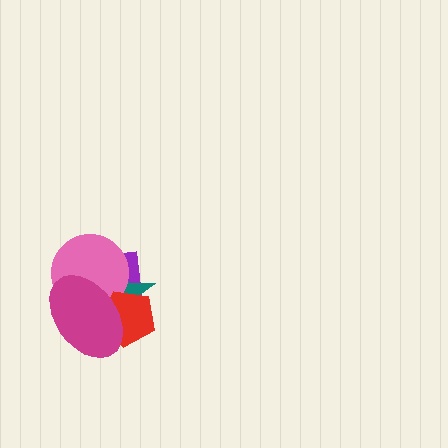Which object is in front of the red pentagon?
The magenta ellipse is in front of the red pentagon.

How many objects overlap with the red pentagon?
4 objects overlap with the red pentagon.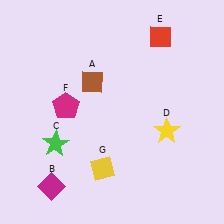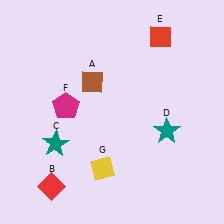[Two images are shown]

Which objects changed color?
B changed from magenta to red. C changed from green to teal. D changed from yellow to teal.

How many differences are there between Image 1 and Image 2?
There are 3 differences between the two images.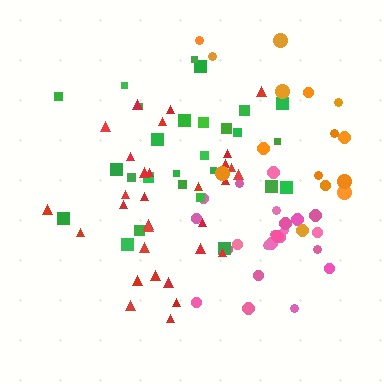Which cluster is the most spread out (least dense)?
Green.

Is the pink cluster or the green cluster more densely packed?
Pink.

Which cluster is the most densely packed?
Pink.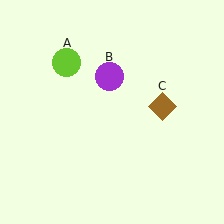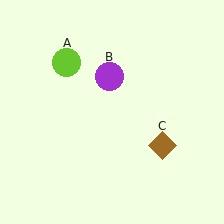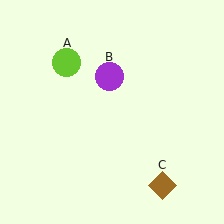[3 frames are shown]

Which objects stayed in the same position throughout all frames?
Lime circle (object A) and purple circle (object B) remained stationary.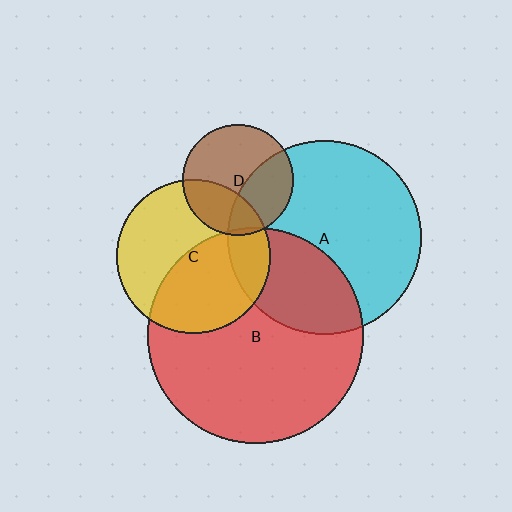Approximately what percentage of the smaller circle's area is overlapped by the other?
Approximately 5%.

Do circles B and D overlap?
Yes.